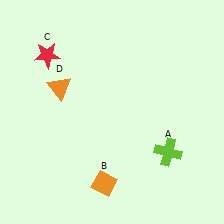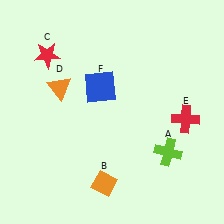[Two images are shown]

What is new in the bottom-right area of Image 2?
A red cross (E) was added in the bottom-right area of Image 2.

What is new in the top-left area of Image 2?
A blue square (F) was added in the top-left area of Image 2.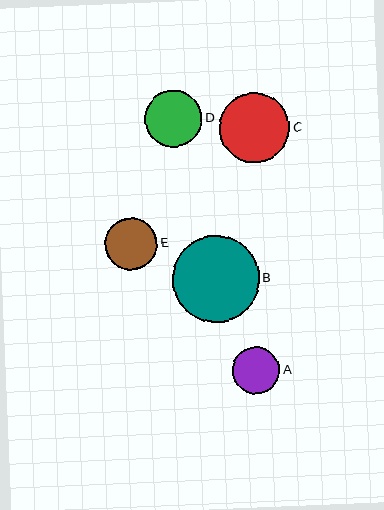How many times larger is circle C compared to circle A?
Circle C is approximately 1.5 times the size of circle A.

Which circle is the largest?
Circle B is the largest with a size of approximately 86 pixels.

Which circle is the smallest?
Circle A is the smallest with a size of approximately 47 pixels.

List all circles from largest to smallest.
From largest to smallest: B, C, D, E, A.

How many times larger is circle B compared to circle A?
Circle B is approximately 1.8 times the size of circle A.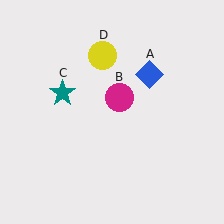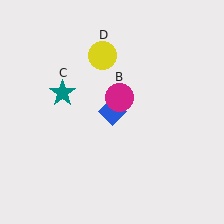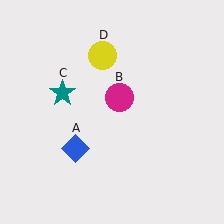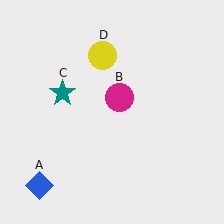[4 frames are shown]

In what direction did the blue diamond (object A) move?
The blue diamond (object A) moved down and to the left.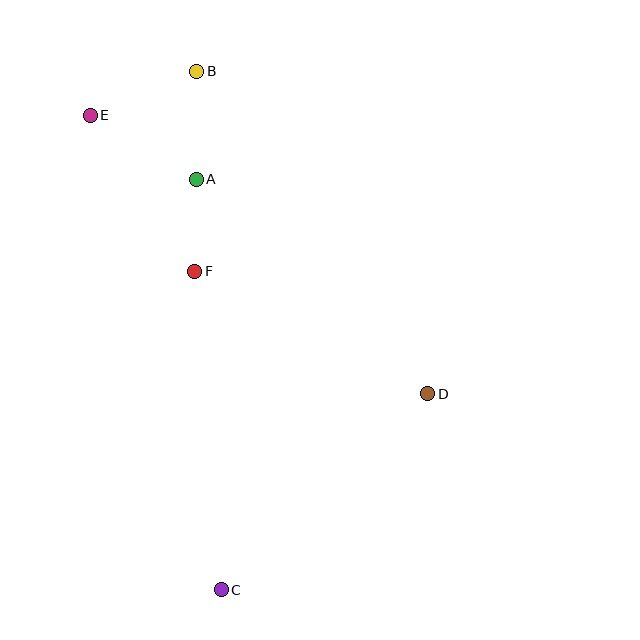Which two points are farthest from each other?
Points B and C are farthest from each other.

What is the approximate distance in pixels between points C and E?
The distance between C and E is approximately 492 pixels.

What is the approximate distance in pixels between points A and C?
The distance between A and C is approximately 411 pixels.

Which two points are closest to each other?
Points A and F are closest to each other.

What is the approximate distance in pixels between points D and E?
The distance between D and E is approximately 438 pixels.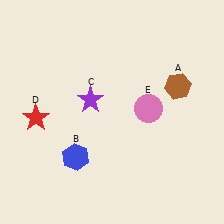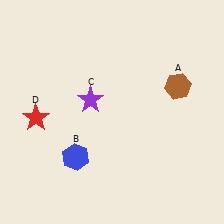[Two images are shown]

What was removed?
The pink circle (E) was removed in Image 2.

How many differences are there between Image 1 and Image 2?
There is 1 difference between the two images.